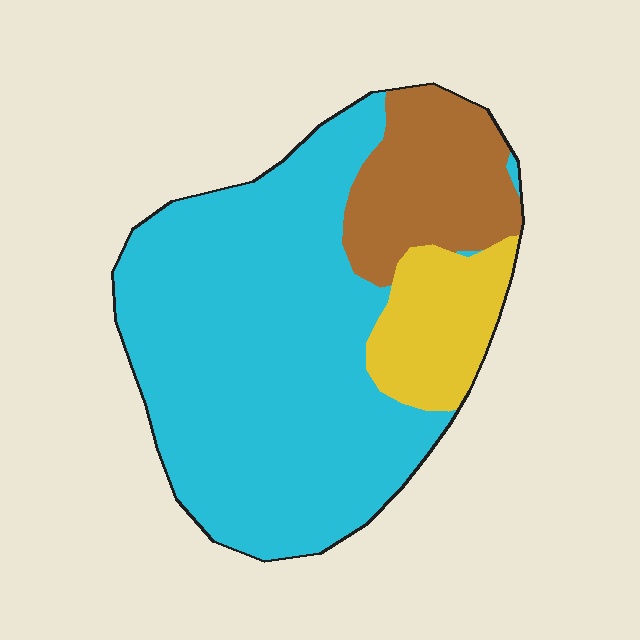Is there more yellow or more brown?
Brown.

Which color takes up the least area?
Yellow, at roughly 15%.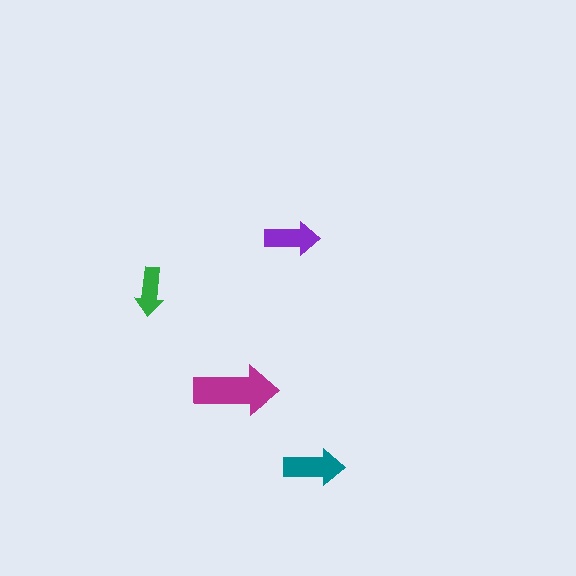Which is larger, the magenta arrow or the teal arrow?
The magenta one.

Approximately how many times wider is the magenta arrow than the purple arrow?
About 1.5 times wider.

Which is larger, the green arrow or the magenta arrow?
The magenta one.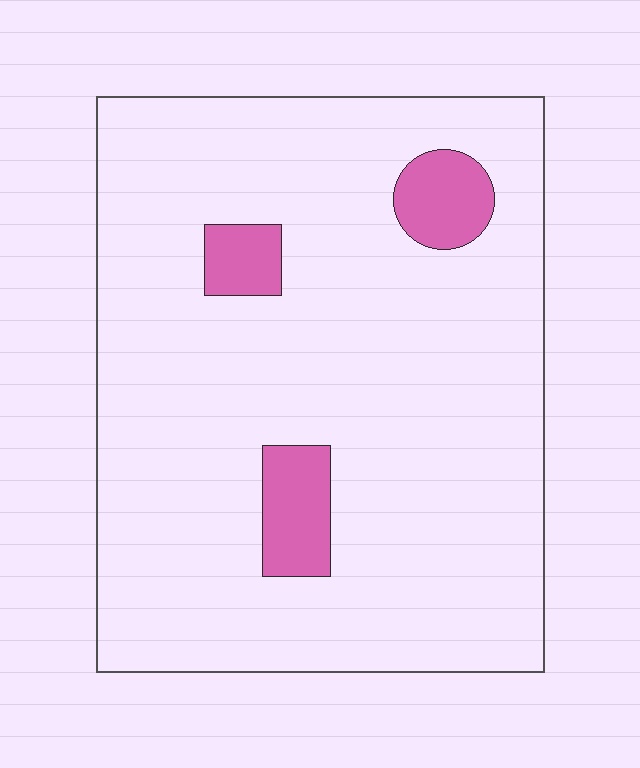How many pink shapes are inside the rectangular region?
3.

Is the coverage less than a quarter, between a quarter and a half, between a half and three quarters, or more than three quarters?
Less than a quarter.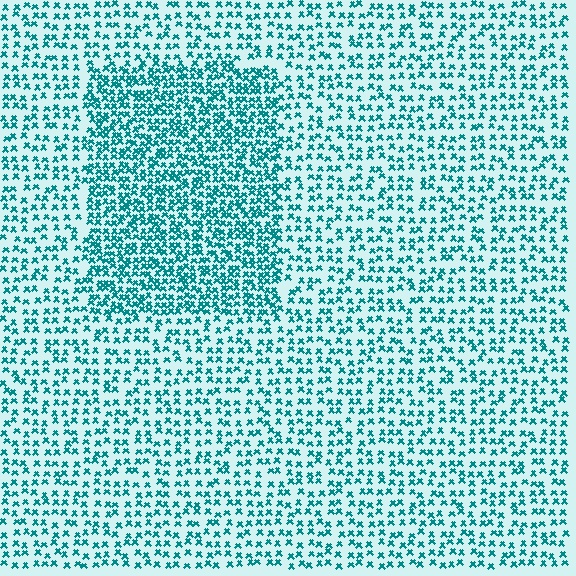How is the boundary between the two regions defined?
The boundary is defined by a change in element density (approximately 1.9x ratio). All elements are the same color, size, and shape.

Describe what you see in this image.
The image contains small teal elements arranged at two different densities. A rectangle-shaped region is visible where the elements are more densely packed than the surrounding area.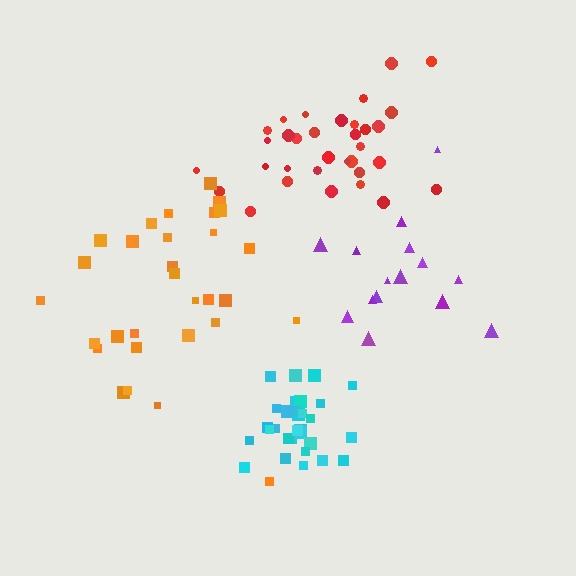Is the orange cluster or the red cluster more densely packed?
Red.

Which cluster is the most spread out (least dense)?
Purple.